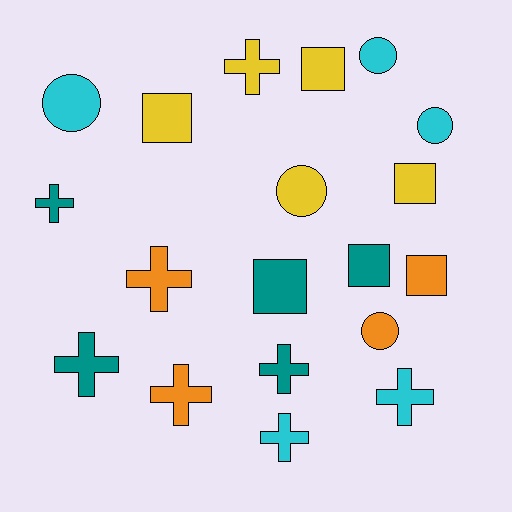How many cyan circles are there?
There are 3 cyan circles.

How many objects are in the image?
There are 19 objects.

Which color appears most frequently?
Cyan, with 5 objects.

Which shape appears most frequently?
Cross, with 8 objects.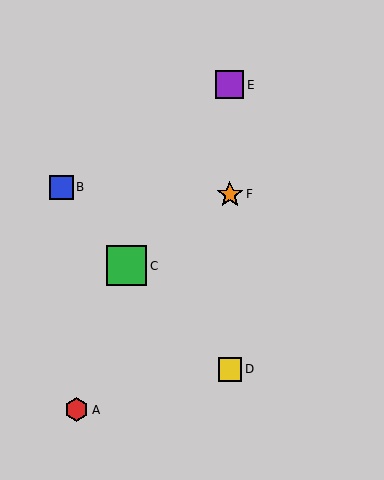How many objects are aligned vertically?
3 objects (D, E, F) are aligned vertically.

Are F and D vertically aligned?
Yes, both are at x≈230.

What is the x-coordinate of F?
Object F is at x≈230.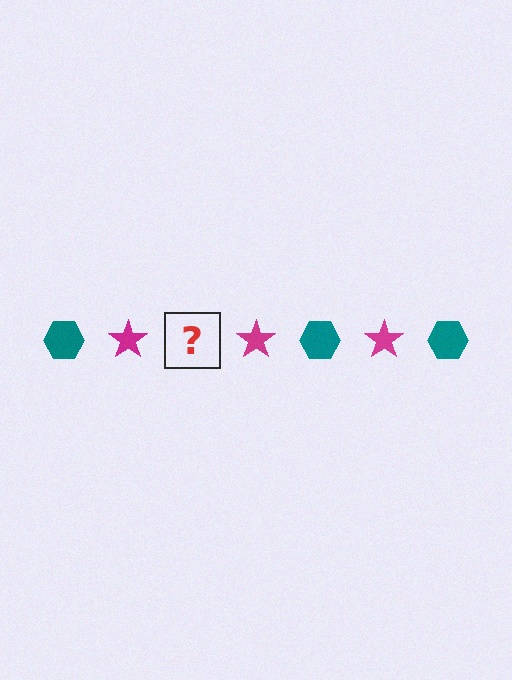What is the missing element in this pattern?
The missing element is a teal hexagon.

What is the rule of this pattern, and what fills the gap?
The rule is that the pattern alternates between teal hexagon and magenta star. The gap should be filled with a teal hexagon.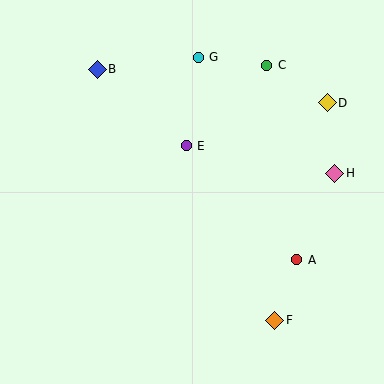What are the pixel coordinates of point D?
Point D is at (327, 103).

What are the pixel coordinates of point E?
Point E is at (186, 146).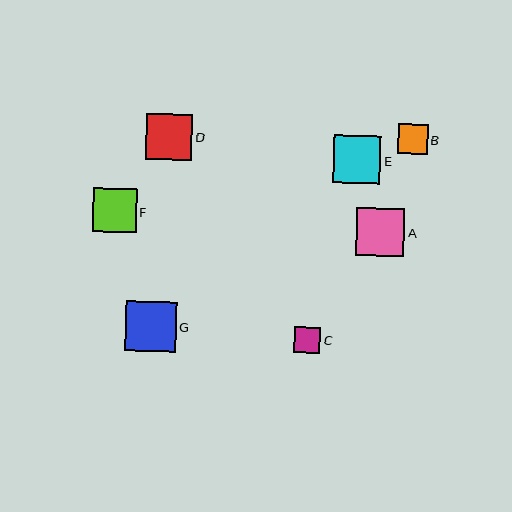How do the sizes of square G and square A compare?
Square G and square A are approximately the same size.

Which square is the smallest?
Square C is the smallest with a size of approximately 26 pixels.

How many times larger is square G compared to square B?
Square G is approximately 1.7 times the size of square B.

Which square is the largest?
Square G is the largest with a size of approximately 51 pixels.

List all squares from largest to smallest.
From largest to smallest: G, A, E, D, F, B, C.